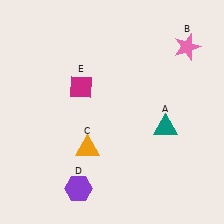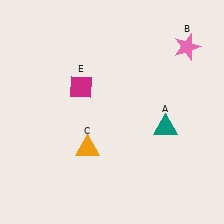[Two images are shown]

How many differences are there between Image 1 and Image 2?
There is 1 difference between the two images.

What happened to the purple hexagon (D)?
The purple hexagon (D) was removed in Image 2. It was in the bottom-left area of Image 1.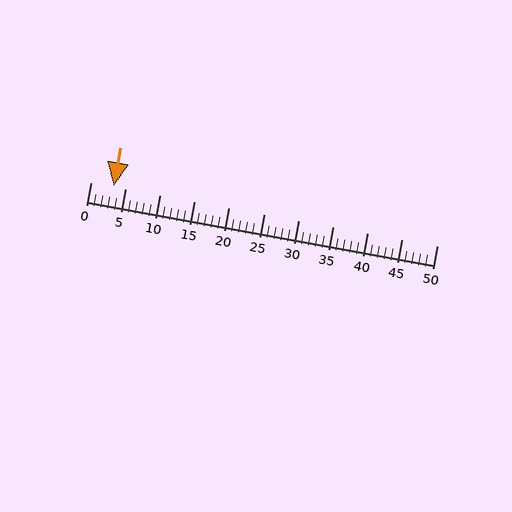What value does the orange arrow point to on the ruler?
The orange arrow points to approximately 3.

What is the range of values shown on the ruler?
The ruler shows values from 0 to 50.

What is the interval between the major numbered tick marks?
The major tick marks are spaced 5 units apart.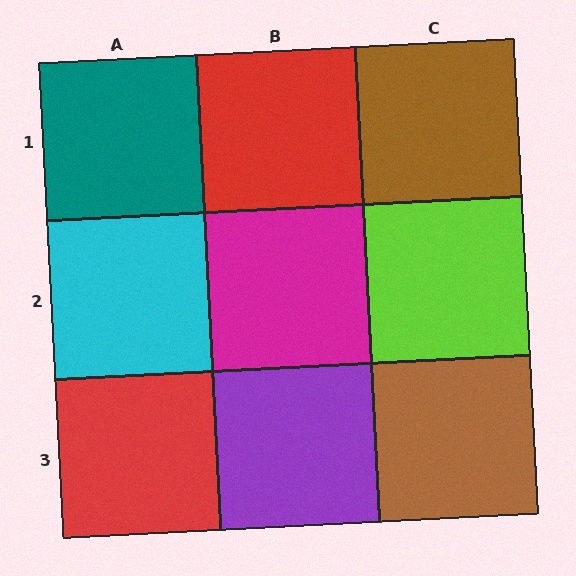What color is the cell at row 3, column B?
Purple.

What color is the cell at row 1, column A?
Teal.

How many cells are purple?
1 cell is purple.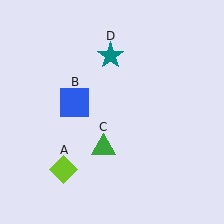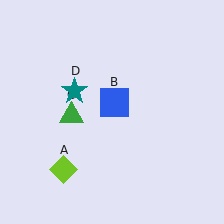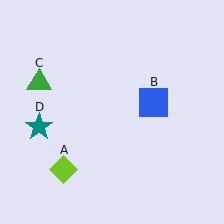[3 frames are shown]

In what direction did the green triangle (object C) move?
The green triangle (object C) moved up and to the left.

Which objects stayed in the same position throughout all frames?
Lime diamond (object A) remained stationary.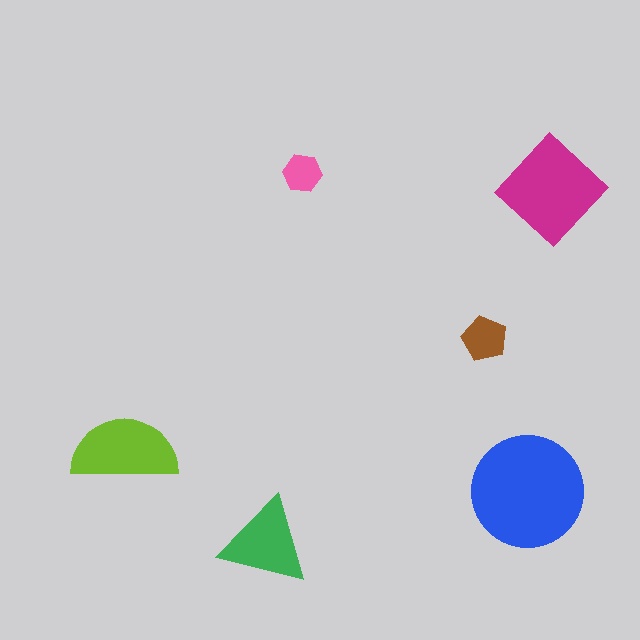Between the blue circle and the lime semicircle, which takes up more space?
The blue circle.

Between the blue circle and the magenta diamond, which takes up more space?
The blue circle.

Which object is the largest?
The blue circle.